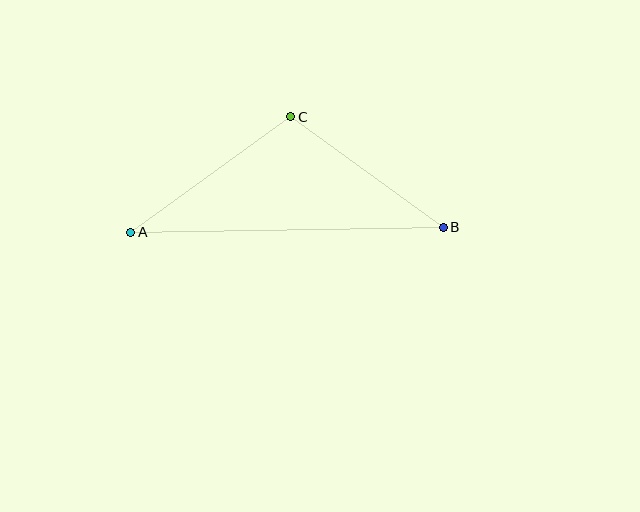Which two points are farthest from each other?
Points A and B are farthest from each other.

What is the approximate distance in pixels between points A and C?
The distance between A and C is approximately 197 pixels.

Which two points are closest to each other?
Points B and C are closest to each other.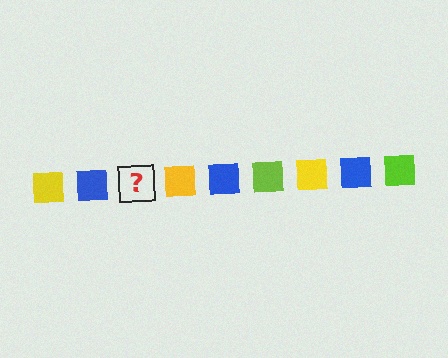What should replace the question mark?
The question mark should be replaced with a lime square.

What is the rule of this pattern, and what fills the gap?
The rule is that the pattern cycles through yellow, blue, lime squares. The gap should be filled with a lime square.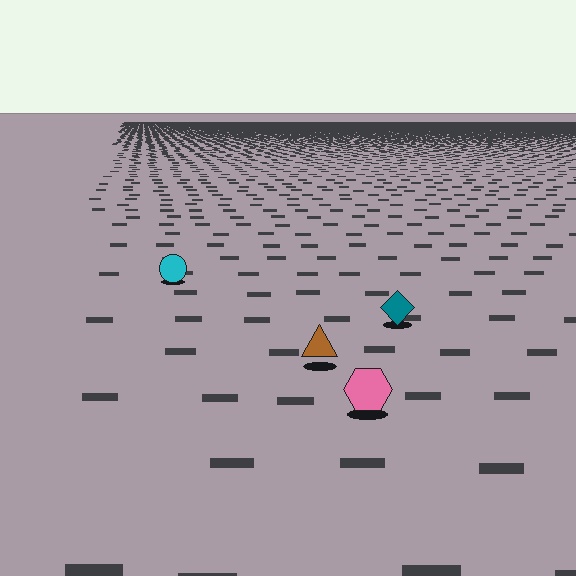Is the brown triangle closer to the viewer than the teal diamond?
Yes. The brown triangle is closer — you can tell from the texture gradient: the ground texture is coarser near it.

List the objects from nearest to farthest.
From nearest to farthest: the pink hexagon, the brown triangle, the teal diamond, the cyan circle.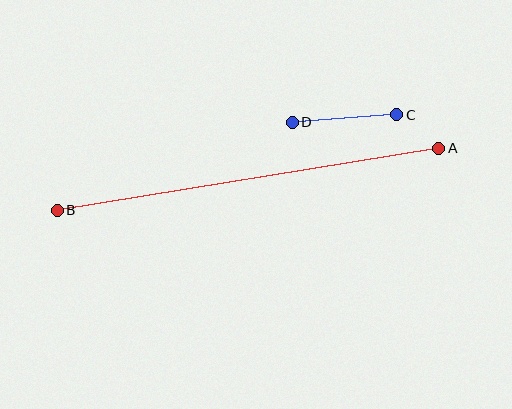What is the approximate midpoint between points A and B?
The midpoint is at approximately (248, 179) pixels.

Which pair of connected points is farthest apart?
Points A and B are farthest apart.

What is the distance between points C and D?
The distance is approximately 105 pixels.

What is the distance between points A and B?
The distance is approximately 387 pixels.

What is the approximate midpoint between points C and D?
The midpoint is at approximately (345, 119) pixels.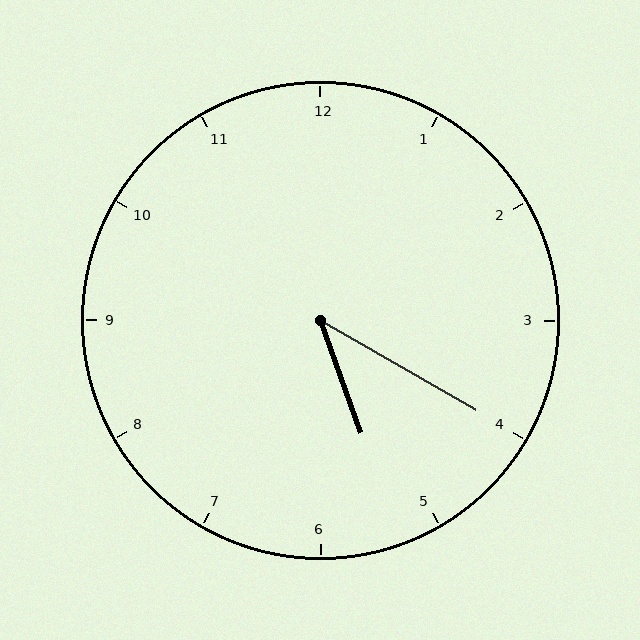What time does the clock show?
5:20.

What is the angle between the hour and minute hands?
Approximately 40 degrees.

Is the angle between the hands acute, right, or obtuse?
It is acute.